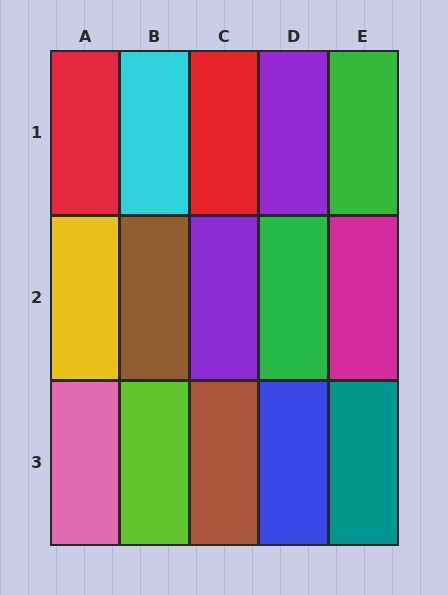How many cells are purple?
2 cells are purple.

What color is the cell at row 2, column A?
Yellow.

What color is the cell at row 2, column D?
Green.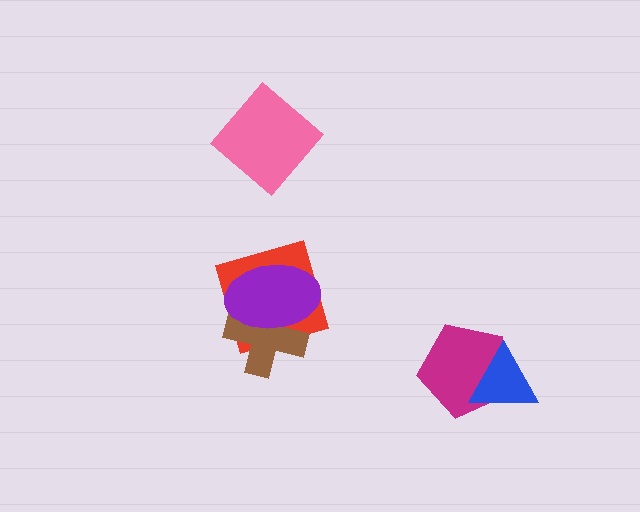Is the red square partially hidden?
Yes, it is partially covered by another shape.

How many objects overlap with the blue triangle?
1 object overlaps with the blue triangle.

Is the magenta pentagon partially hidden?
Yes, it is partially covered by another shape.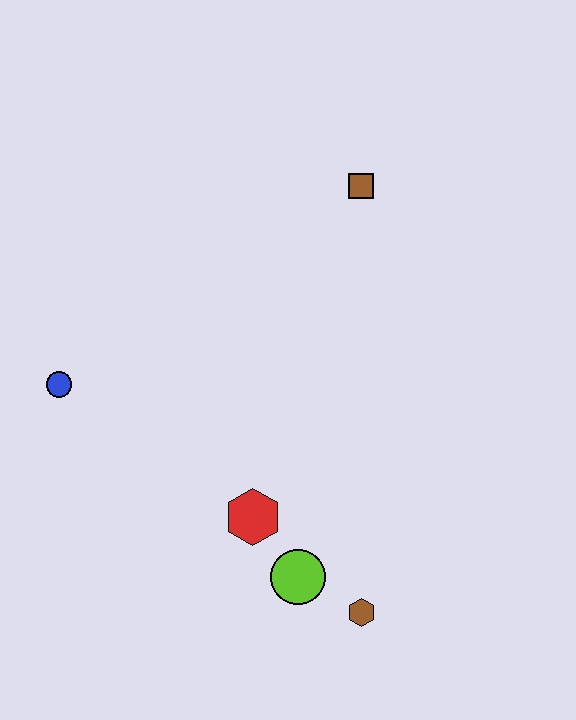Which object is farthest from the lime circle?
The brown square is farthest from the lime circle.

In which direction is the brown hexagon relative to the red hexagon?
The brown hexagon is to the right of the red hexagon.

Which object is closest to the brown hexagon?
The lime circle is closest to the brown hexagon.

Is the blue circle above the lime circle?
Yes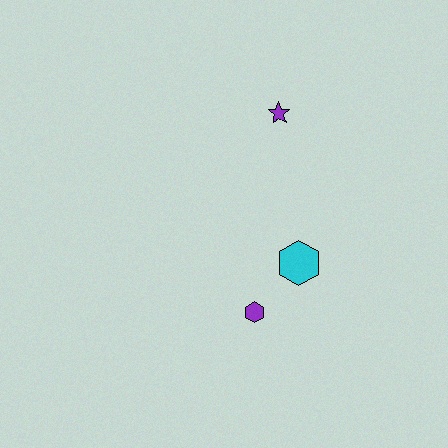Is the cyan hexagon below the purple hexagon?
No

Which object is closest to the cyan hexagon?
The purple hexagon is closest to the cyan hexagon.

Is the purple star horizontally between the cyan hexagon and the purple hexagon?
Yes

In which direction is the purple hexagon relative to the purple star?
The purple hexagon is below the purple star.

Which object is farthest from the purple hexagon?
The purple star is farthest from the purple hexagon.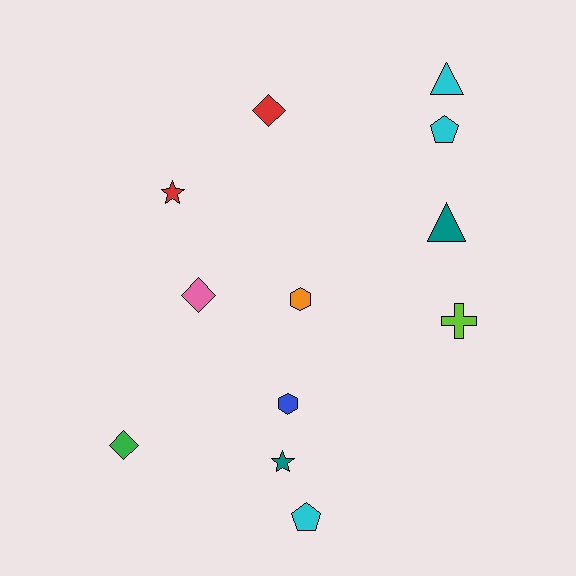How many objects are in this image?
There are 12 objects.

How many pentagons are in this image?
There are 2 pentagons.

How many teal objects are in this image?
There are 2 teal objects.